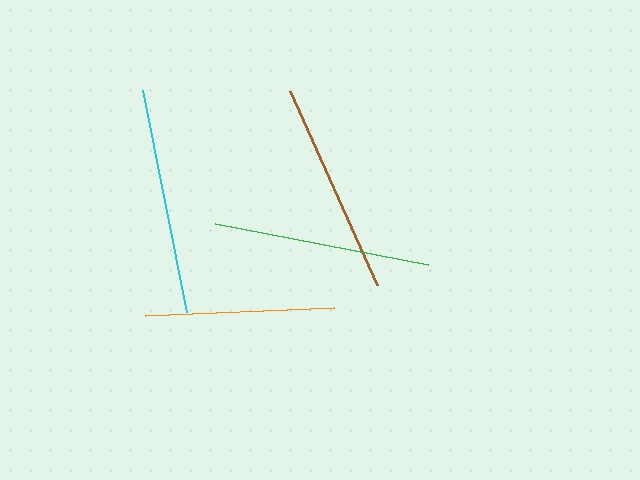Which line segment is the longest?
The cyan line is the longest at approximately 226 pixels.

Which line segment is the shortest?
The orange line is the shortest at approximately 189 pixels.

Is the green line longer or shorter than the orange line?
The green line is longer than the orange line.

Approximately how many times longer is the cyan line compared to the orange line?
The cyan line is approximately 1.2 times the length of the orange line.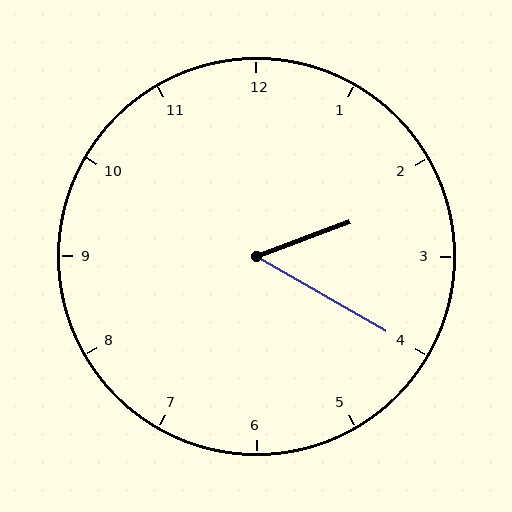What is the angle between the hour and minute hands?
Approximately 50 degrees.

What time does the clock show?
2:20.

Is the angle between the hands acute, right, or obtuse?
It is acute.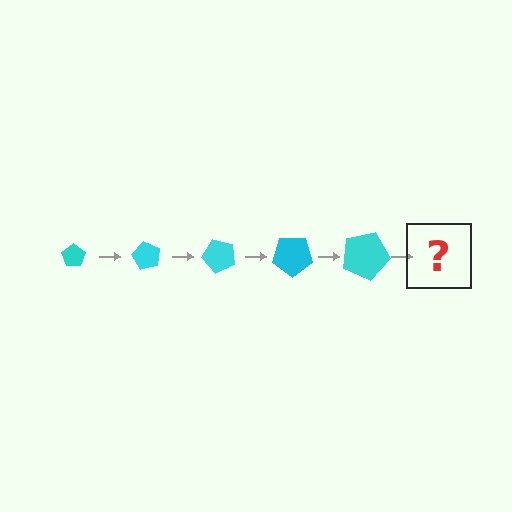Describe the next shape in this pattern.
It should be a pentagon, larger than the previous one and rotated 300 degrees from the start.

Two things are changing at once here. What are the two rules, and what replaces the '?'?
The two rules are that the pentagon grows larger each step and it rotates 60 degrees each step. The '?' should be a pentagon, larger than the previous one and rotated 300 degrees from the start.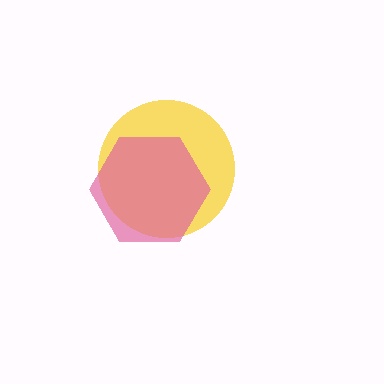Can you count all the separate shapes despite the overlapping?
Yes, there are 2 separate shapes.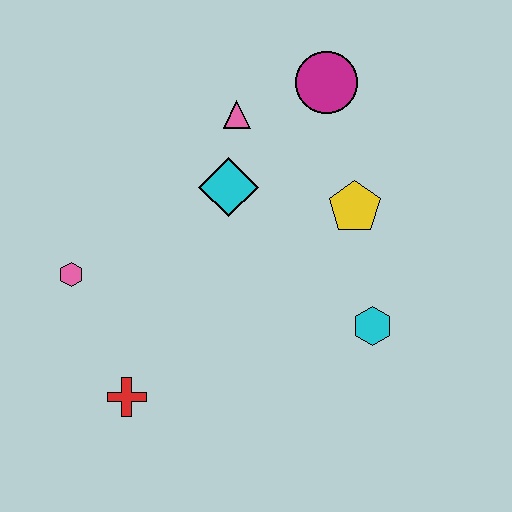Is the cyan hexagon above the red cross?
Yes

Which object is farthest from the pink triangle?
The red cross is farthest from the pink triangle.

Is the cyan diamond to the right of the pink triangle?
No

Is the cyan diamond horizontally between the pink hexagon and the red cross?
No